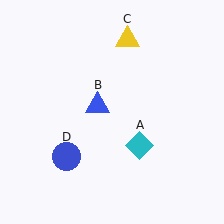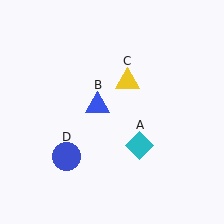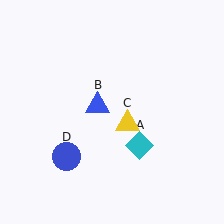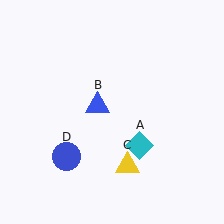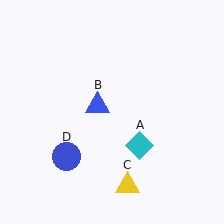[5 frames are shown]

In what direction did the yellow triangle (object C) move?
The yellow triangle (object C) moved down.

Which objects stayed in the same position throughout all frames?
Cyan diamond (object A) and blue triangle (object B) and blue circle (object D) remained stationary.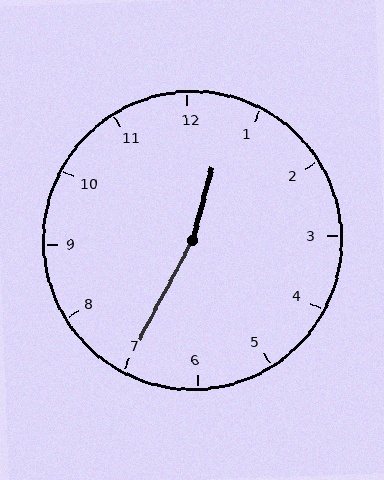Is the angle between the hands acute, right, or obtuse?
It is obtuse.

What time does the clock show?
12:35.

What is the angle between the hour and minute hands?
Approximately 168 degrees.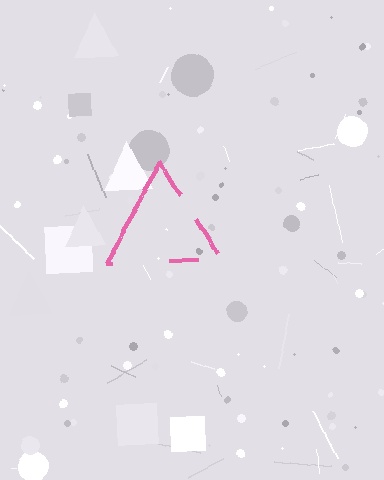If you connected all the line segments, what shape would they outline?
They would outline a triangle.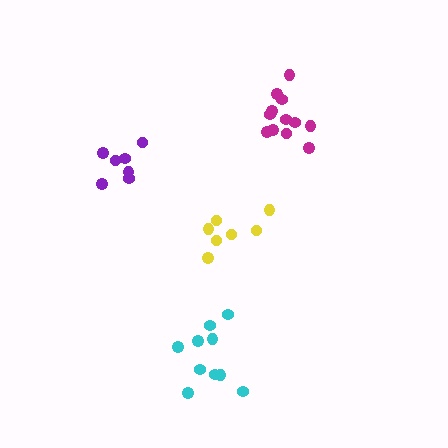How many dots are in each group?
Group 1: 12 dots, Group 2: 10 dots, Group 3: 7 dots, Group 4: 7 dots (36 total).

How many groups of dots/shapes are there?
There are 4 groups.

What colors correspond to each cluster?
The clusters are colored: magenta, cyan, purple, yellow.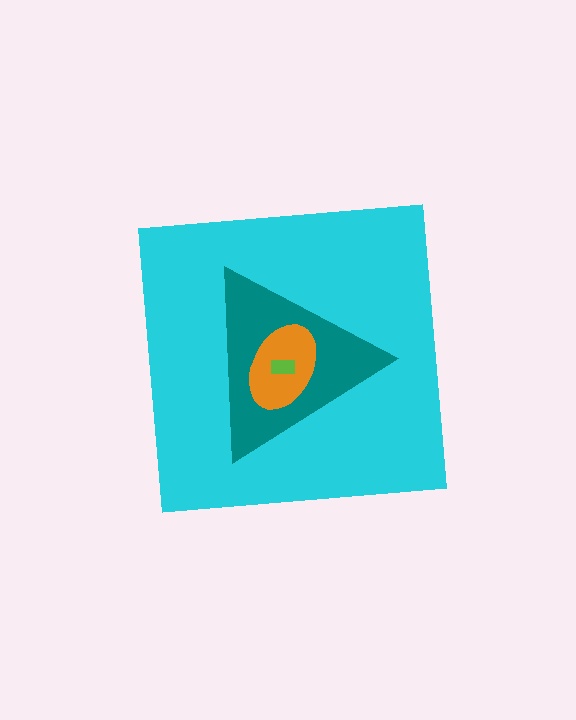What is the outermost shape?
The cyan square.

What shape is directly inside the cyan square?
The teal triangle.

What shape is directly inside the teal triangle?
The orange ellipse.